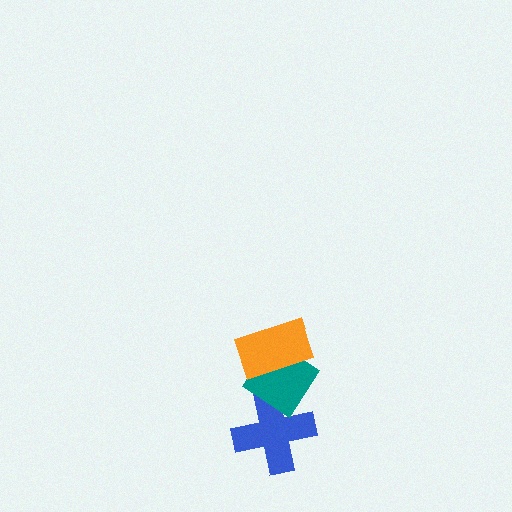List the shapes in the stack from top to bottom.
From top to bottom: the orange rectangle, the teal diamond, the blue cross.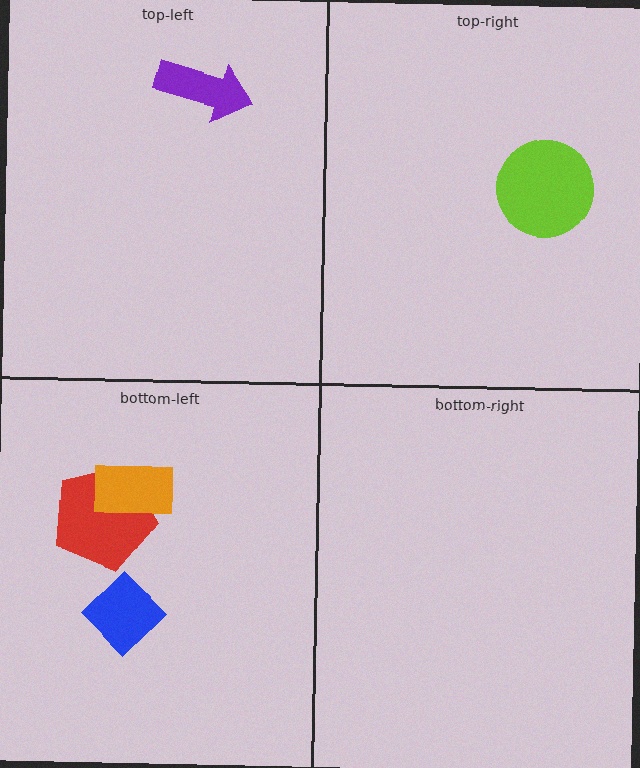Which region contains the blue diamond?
The bottom-left region.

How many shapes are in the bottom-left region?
3.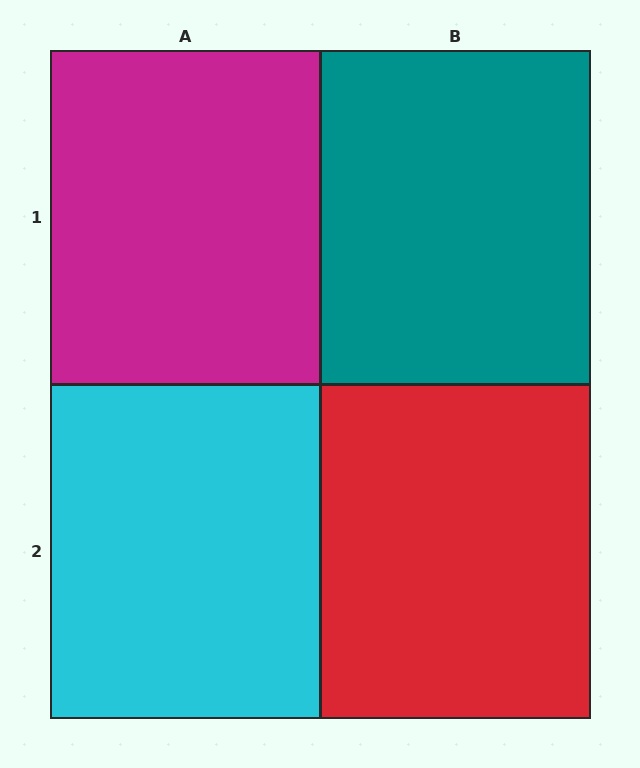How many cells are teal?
1 cell is teal.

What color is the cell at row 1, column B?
Teal.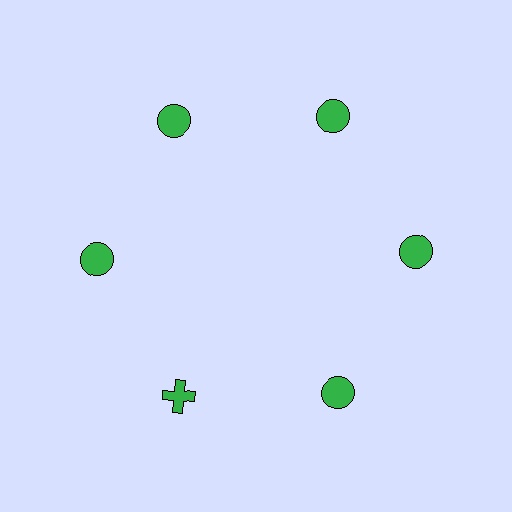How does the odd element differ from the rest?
It has a different shape: cross instead of circle.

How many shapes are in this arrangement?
There are 6 shapes arranged in a ring pattern.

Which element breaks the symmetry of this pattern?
The green cross at roughly the 7 o'clock position breaks the symmetry. All other shapes are green circles.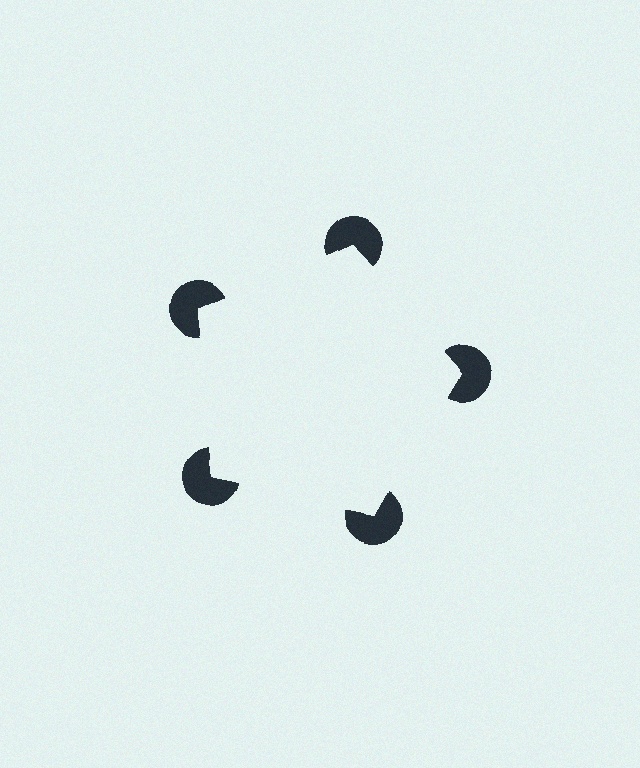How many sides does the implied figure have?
5 sides.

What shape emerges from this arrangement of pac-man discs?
An illusory pentagon — its edges are inferred from the aligned wedge cuts in the pac-man discs, not physically drawn.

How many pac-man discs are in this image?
There are 5 — one at each vertex of the illusory pentagon.